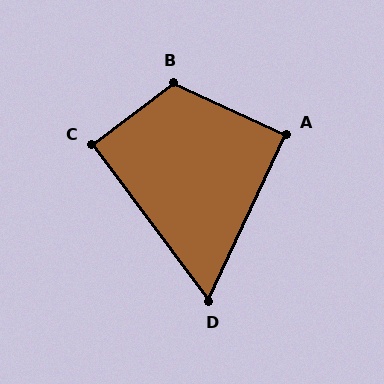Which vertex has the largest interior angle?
B, at approximately 118 degrees.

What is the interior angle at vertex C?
Approximately 91 degrees (approximately right).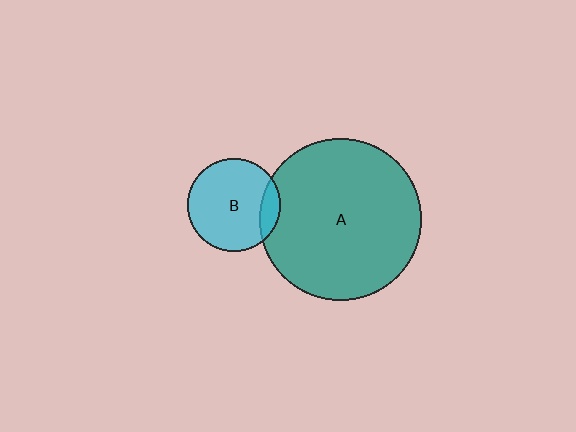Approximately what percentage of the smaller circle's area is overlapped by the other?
Approximately 15%.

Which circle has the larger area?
Circle A (teal).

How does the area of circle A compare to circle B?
Approximately 3.0 times.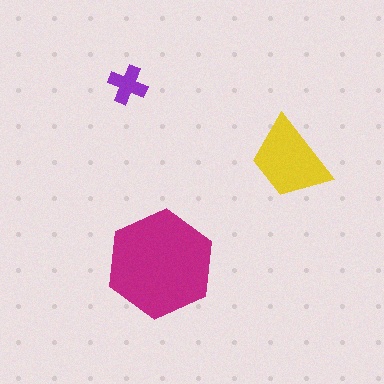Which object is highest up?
The purple cross is topmost.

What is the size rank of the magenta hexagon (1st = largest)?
1st.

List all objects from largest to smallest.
The magenta hexagon, the yellow trapezoid, the purple cross.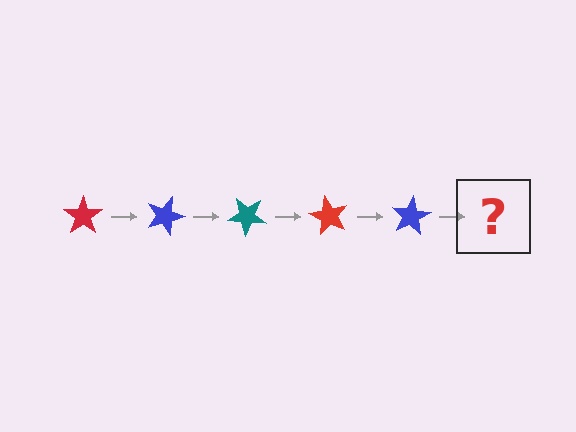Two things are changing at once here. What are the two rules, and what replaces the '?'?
The two rules are that it rotates 20 degrees each step and the color cycles through red, blue, and teal. The '?' should be a teal star, rotated 100 degrees from the start.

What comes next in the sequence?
The next element should be a teal star, rotated 100 degrees from the start.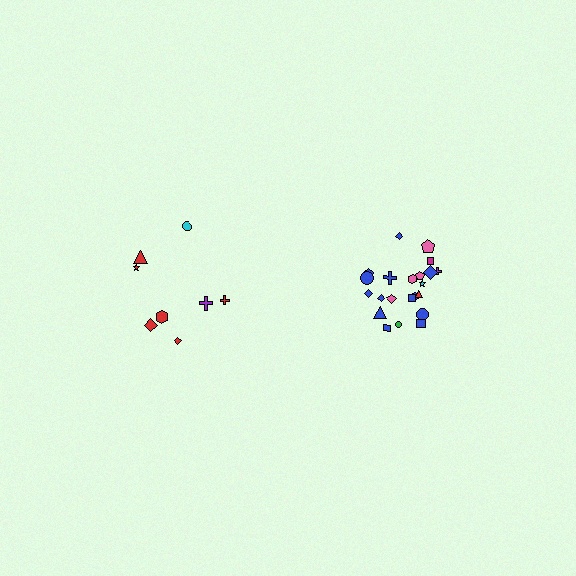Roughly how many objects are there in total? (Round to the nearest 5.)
Roughly 30 objects in total.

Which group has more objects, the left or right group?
The right group.